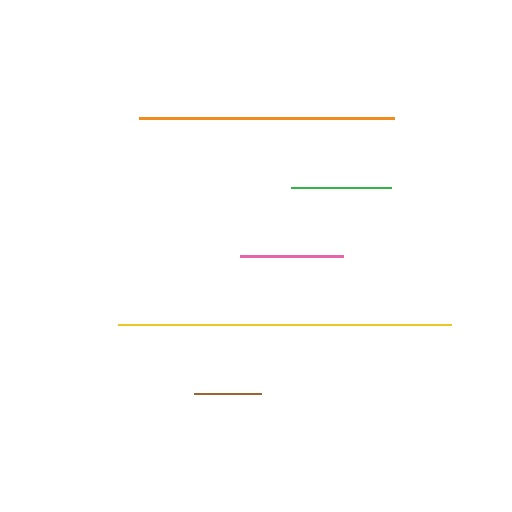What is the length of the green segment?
The green segment is approximately 100 pixels long.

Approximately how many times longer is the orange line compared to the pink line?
The orange line is approximately 2.5 times the length of the pink line.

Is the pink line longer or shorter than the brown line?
The pink line is longer than the brown line.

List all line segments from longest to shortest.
From longest to shortest: yellow, orange, pink, green, brown.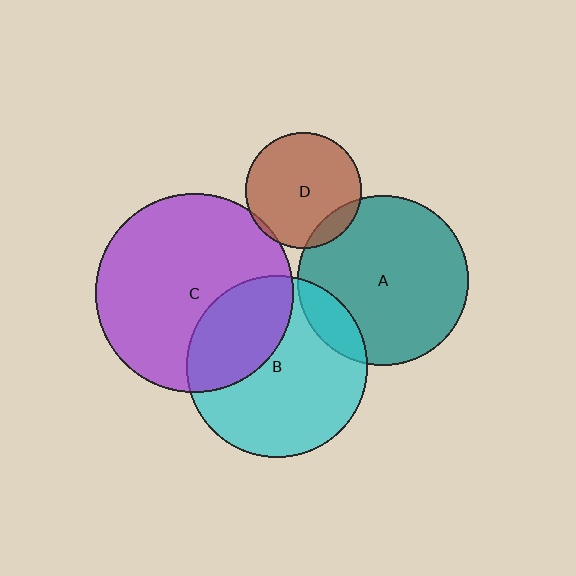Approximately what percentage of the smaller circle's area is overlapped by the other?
Approximately 15%.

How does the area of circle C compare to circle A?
Approximately 1.3 times.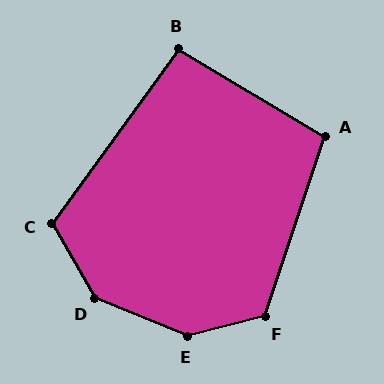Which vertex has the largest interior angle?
E, at approximately 143 degrees.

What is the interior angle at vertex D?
Approximately 142 degrees (obtuse).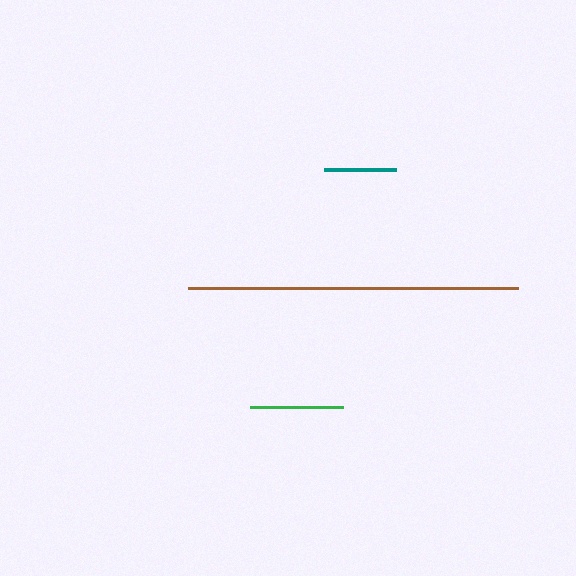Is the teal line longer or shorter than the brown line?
The brown line is longer than the teal line.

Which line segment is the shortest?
The teal line is the shortest at approximately 72 pixels.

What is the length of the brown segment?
The brown segment is approximately 330 pixels long.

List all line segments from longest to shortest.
From longest to shortest: brown, green, teal.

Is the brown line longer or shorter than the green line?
The brown line is longer than the green line.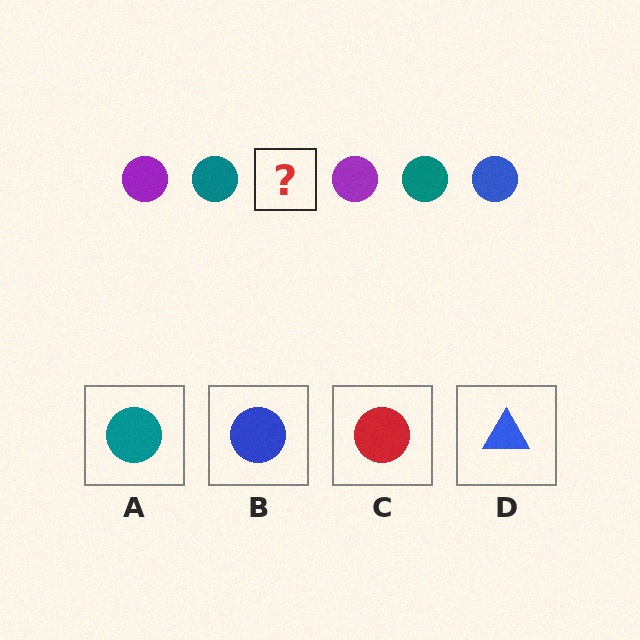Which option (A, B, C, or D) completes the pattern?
B.